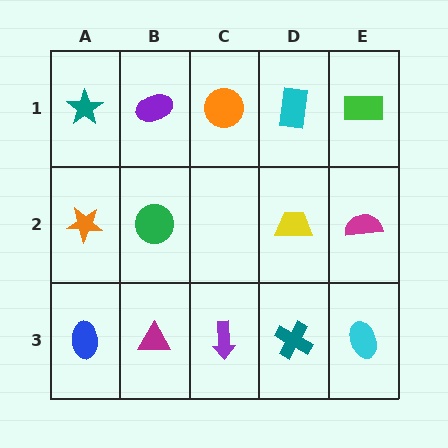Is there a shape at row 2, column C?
No, that cell is empty.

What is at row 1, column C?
An orange circle.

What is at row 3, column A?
A blue ellipse.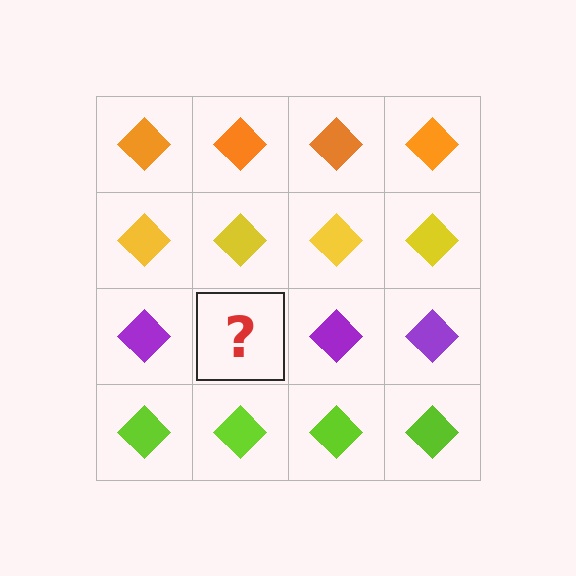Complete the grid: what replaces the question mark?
The question mark should be replaced with a purple diamond.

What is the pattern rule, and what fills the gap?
The rule is that each row has a consistent color. The gap should be filled with a purple diamond.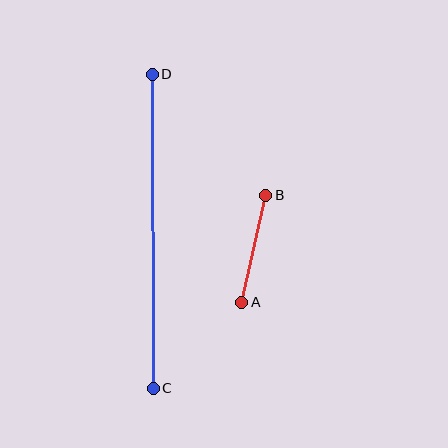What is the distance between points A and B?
The distance is approximately 110 pixels.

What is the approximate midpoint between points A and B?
The midpoint is at approximately (254, 249) pixels.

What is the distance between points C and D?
The distance is approximately 314 pixels.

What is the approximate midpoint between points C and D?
The midpoint is at approximately (153, 231) pixels.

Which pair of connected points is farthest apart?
Points C and D are farthest apart.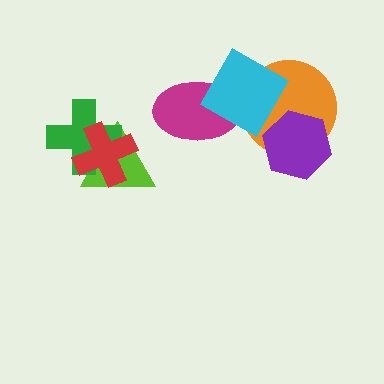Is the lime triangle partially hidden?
Yes, it is partially covered by another shape.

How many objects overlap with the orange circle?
2 objects overlap with the orange circle.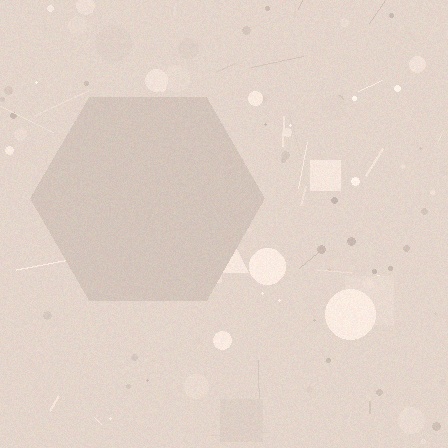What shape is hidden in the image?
A hexagon is hidden in the image.